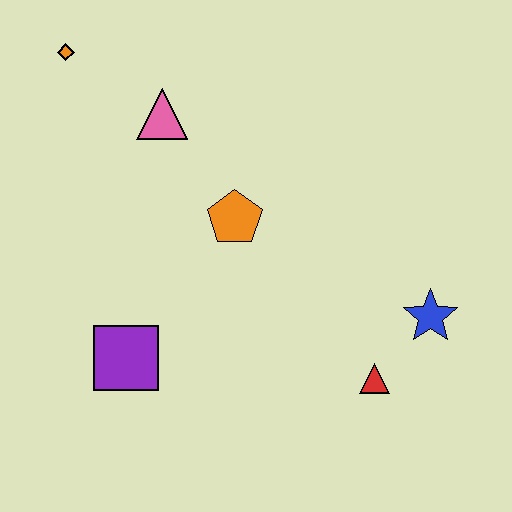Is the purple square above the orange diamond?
No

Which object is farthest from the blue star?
The orange diamond is farthest from the blue star.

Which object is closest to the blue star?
The red triangle is closest to the blue star.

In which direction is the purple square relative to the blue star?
The purple square is to the left of the blue star.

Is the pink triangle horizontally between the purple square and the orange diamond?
No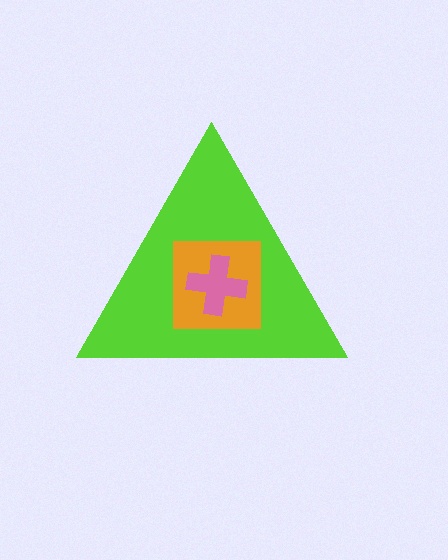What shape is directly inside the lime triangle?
The orange square.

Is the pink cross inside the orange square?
Yes.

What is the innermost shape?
The pink cross.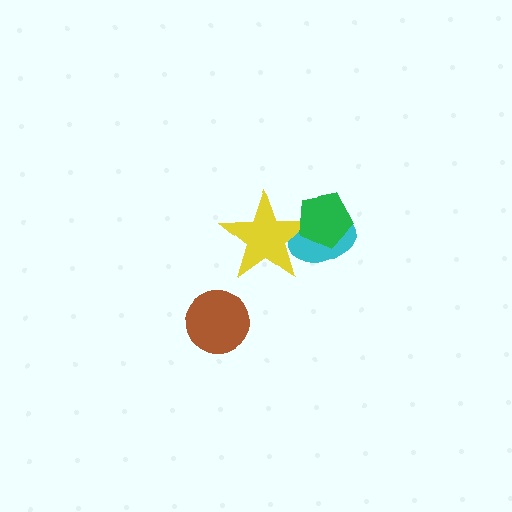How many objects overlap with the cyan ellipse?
2 objects overlap with the cyan ellipse.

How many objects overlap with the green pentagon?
2 objects overlap with the green pentagon.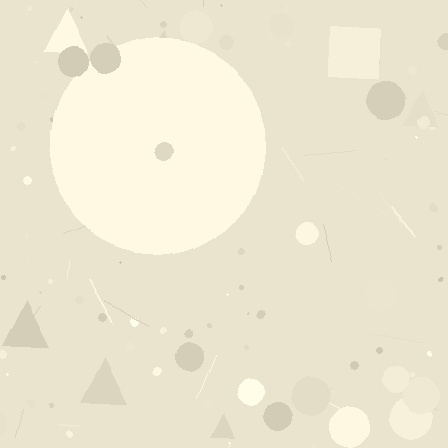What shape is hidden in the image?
A circle is hidden in the image.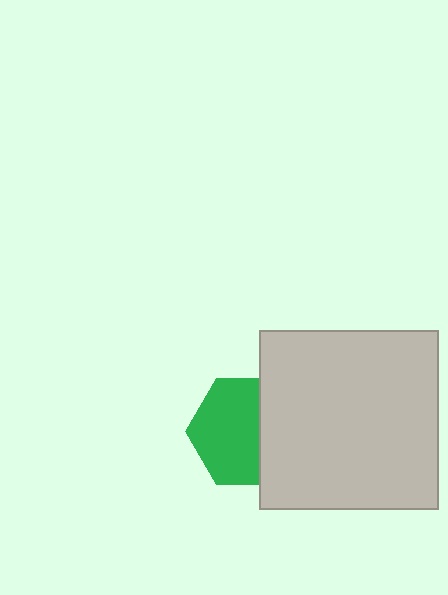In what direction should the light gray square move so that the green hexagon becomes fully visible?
The light gray square should move right. That is the shortest direction to clear the overlap and leave the green hexagon fully visible.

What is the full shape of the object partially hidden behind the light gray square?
The partially hidden object is a green hexagon.